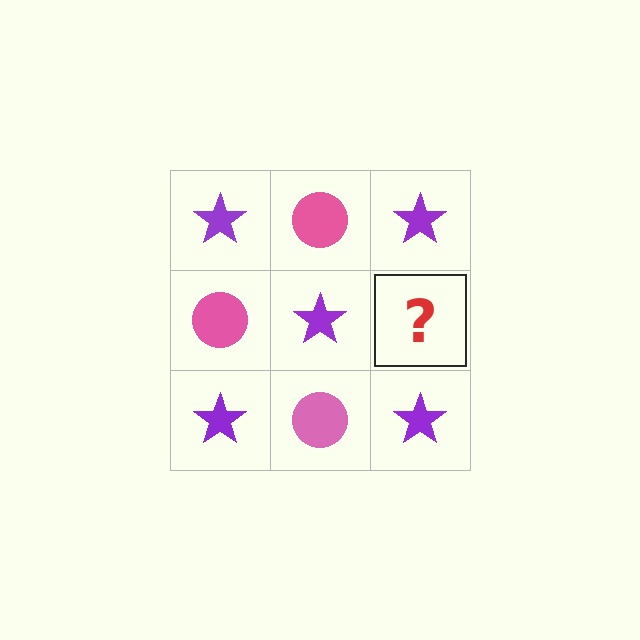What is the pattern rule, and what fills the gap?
The rule is that it alternates purple star and pink circle in a checkerboard pattern. The gap should be filled with a pink circle.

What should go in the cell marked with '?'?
The missing cell should contain a pink circle.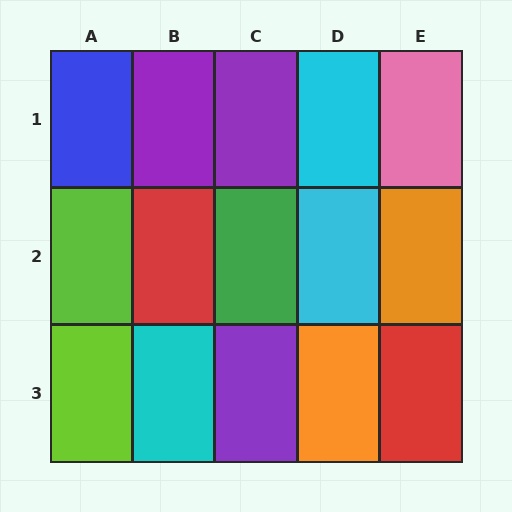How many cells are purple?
3 cells are purple.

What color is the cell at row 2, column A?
Lime.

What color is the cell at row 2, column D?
Cyan.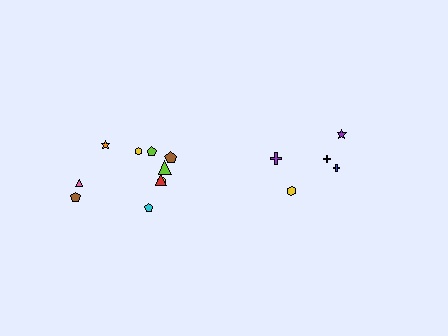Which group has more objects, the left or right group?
The left group.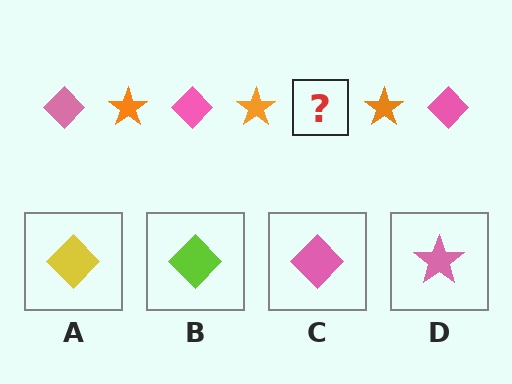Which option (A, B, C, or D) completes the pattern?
C.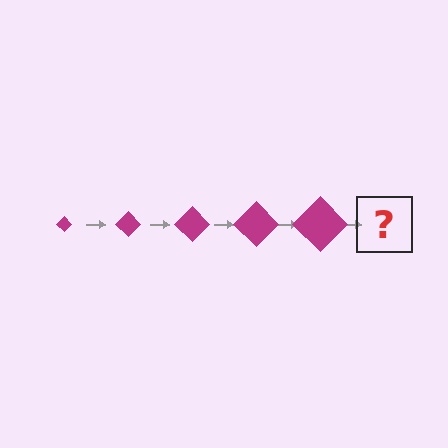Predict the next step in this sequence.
The next step is a magenta diamond, larger than the previous one.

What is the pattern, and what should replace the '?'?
The pattern is that the diamond gets progressively larger each step. The '?' should be a magenta diamond, larger than the previous one.